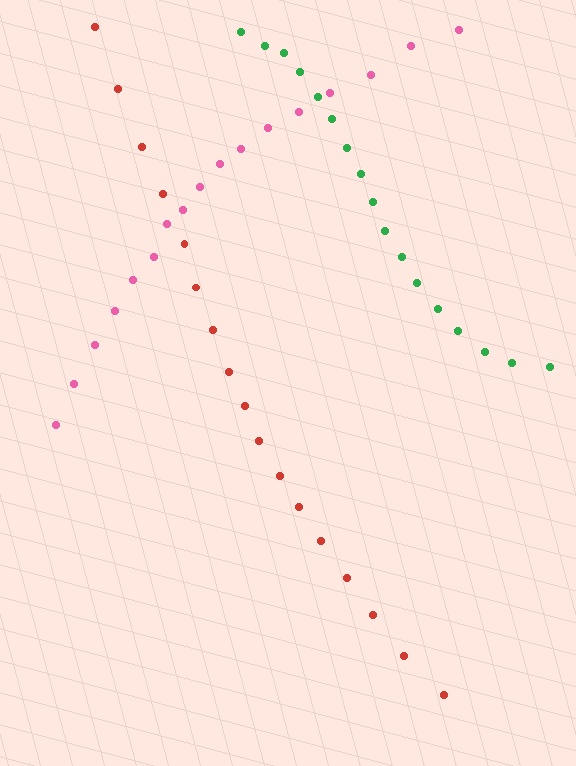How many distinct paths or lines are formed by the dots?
There are 3 distinct paths.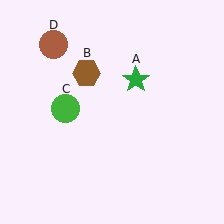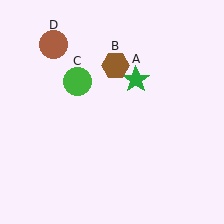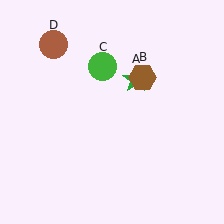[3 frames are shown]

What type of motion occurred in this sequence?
The brown hexagon (object B), green circle (object C) rotated clockwise around the center of the scene.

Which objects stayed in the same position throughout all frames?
Green star (object A) and brown circle (object D) remained stationary.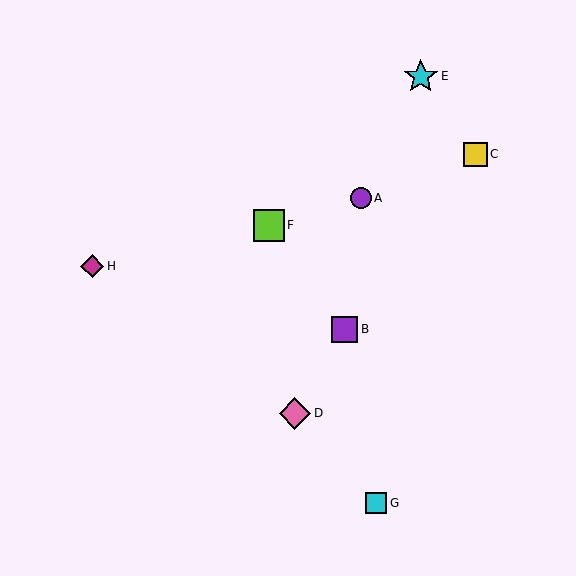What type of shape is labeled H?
Shape H is a magenta diamond.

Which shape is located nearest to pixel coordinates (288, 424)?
The pink diamond (labeled D) at (295, 413) is nearest to that location.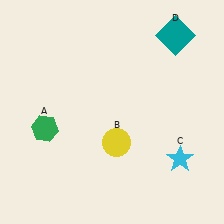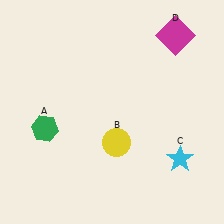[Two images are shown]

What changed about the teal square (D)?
In Image 1, D is teal. In Image 2, it changed to magenta.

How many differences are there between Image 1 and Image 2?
There is 1 difference between the two images.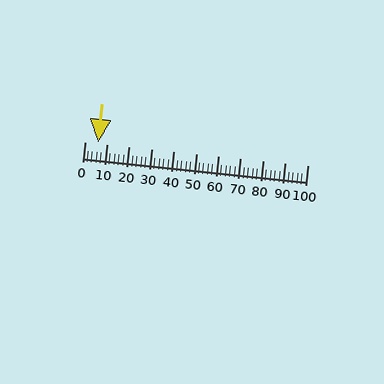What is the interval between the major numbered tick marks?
The major tick marks are spaced 10 units apart.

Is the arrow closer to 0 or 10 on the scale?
The arrow is closer to 10.